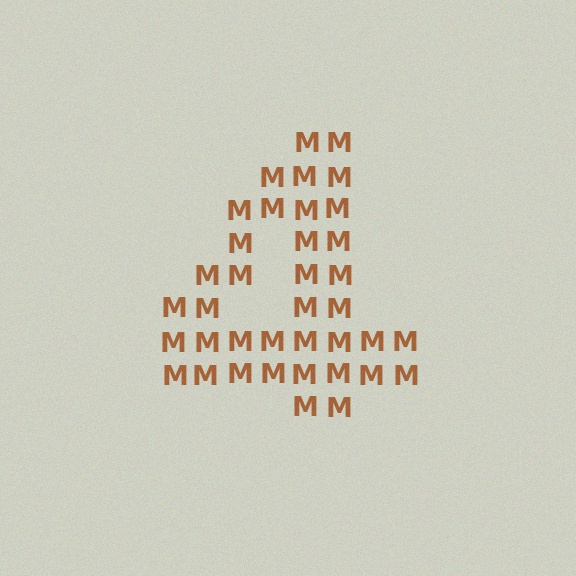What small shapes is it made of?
It is made of small letter M's.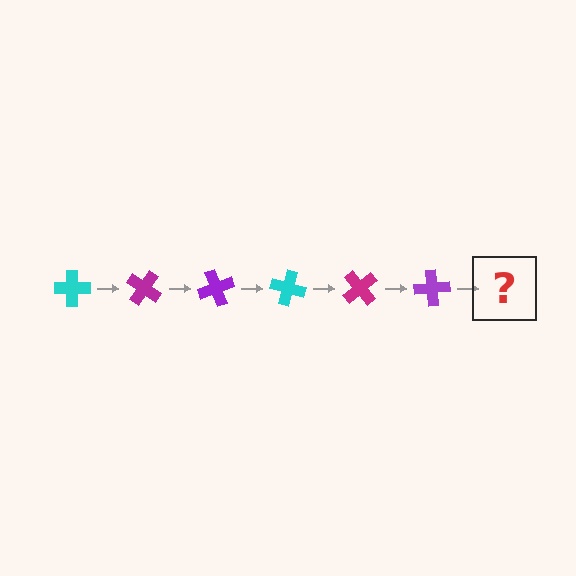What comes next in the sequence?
The next element should be a cyan cross, rotated 210 degrees from the start.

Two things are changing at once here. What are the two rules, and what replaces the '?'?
The two rules are that it rotates 35 degrees each step and the color cycles through cyan, magenta, and purple. The '?' should be a cyan cross, rotated 210 degrees from the start.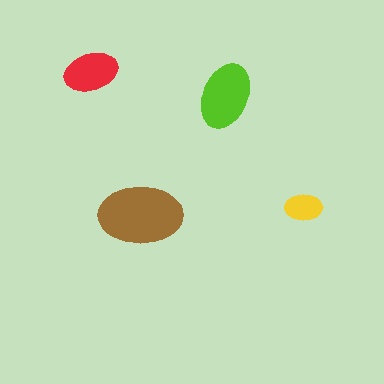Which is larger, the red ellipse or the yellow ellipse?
The red one.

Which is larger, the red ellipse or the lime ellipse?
The lime one.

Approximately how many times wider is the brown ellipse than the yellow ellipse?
About 2 times wider.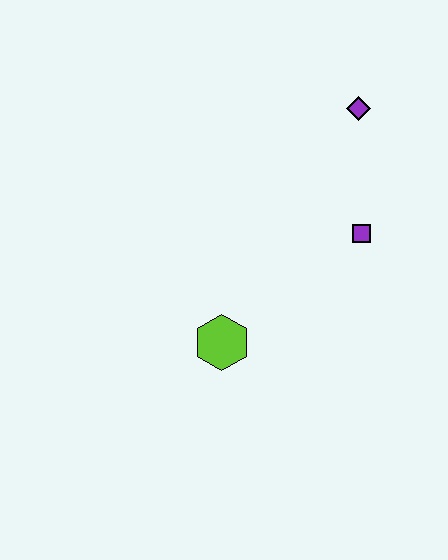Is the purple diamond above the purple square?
Yes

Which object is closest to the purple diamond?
The purple square is closest to the purple diamond.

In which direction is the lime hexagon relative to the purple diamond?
The lime hexagon is below the purple diamond.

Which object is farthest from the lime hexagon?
The purple diamond is farthest from the lime hexagon.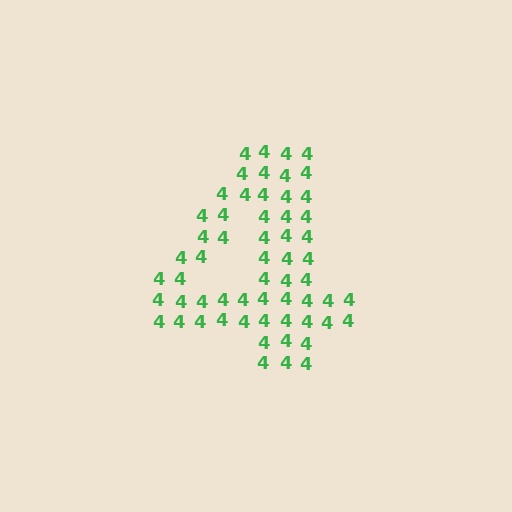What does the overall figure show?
The overall figure shows the digit 4.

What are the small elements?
The small elements are digit 4's.